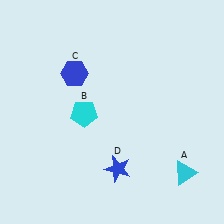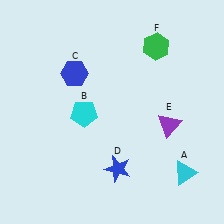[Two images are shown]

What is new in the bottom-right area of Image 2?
A purple triangle (E) was added in the bottom-right area of Image 2.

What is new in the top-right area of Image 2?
A green hexagon (F) was added in the top-right area of Image 2.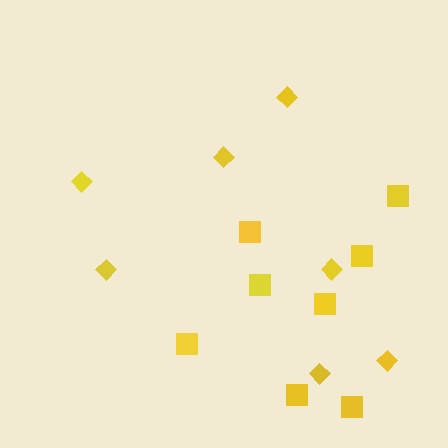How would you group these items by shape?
There are 2 groups: one group of diamonds (7) and one group of squares (8).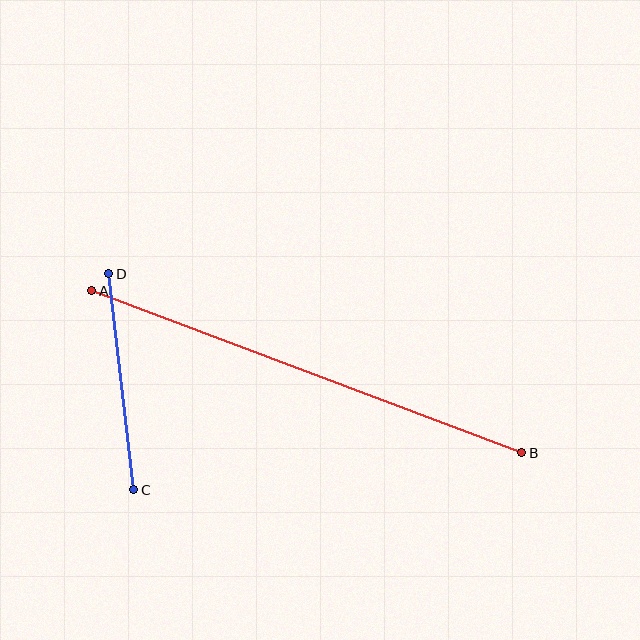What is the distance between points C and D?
The distance is approximately 218 pixels.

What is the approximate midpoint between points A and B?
The midpoint is at approximately (307, 372) pixels.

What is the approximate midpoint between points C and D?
The midpoint is at approximately (121, 382) pixels.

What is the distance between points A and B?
The distance is approximately 459 pixels.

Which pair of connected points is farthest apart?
Points A and B are farthest apart.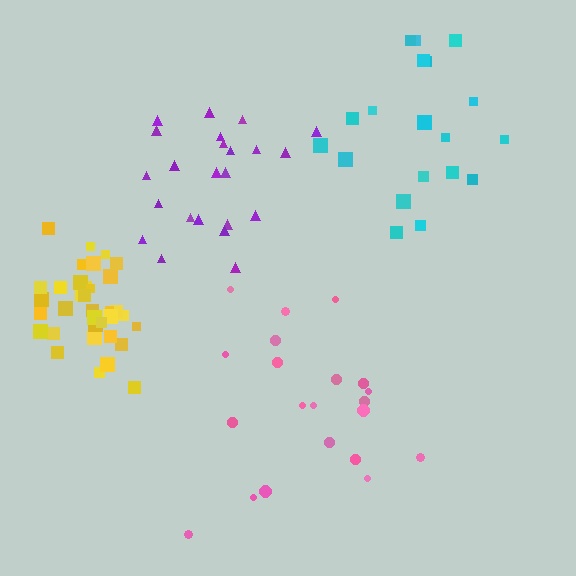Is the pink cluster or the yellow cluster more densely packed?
Yellow.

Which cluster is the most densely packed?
Yellow.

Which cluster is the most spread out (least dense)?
Pink.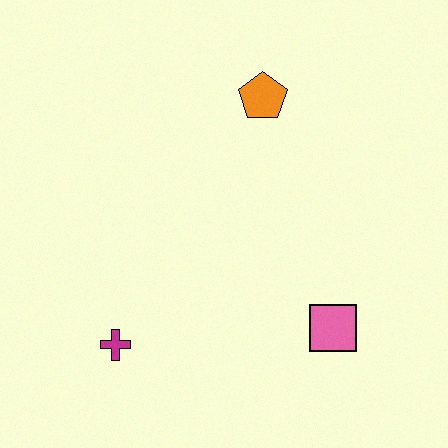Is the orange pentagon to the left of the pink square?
Yes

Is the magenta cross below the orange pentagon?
Yes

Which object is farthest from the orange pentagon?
The magenta cross is farthest from the orange pentagon.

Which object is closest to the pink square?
The magenta cross is closest to the pink square.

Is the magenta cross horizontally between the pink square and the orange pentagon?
No